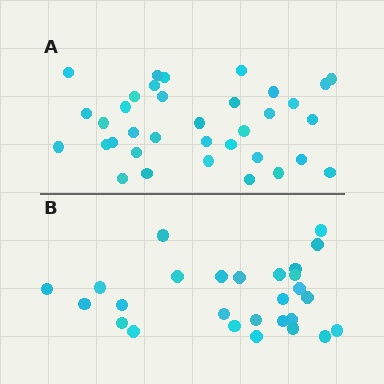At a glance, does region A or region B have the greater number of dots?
Region A (the top region) has more dots.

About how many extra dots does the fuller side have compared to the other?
Region A has roughly 8 or so more dots than region B.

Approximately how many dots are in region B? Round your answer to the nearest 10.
About 30 dots. (The exact count is 27, which rounds to 30.)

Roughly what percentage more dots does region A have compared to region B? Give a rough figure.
About 30% more.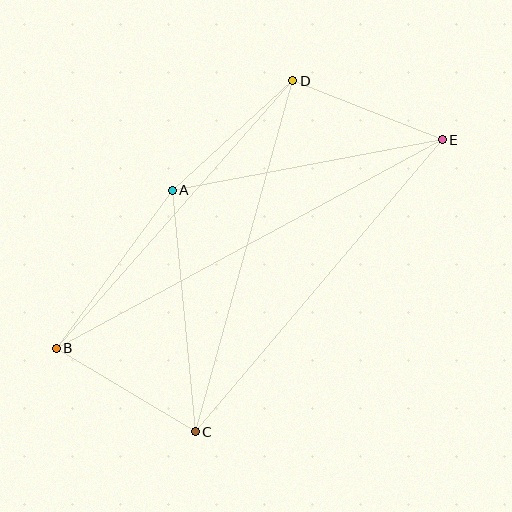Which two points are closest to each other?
Points D and E are closest to each other.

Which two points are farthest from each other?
Points B and E are farthest from each other.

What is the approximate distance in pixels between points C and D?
The distance between C and D is approximately 364 pixels.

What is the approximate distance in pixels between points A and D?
The distance between A and D is approximately 163 pixels.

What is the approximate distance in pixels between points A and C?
The distance between A and C is approximately 243 pixels.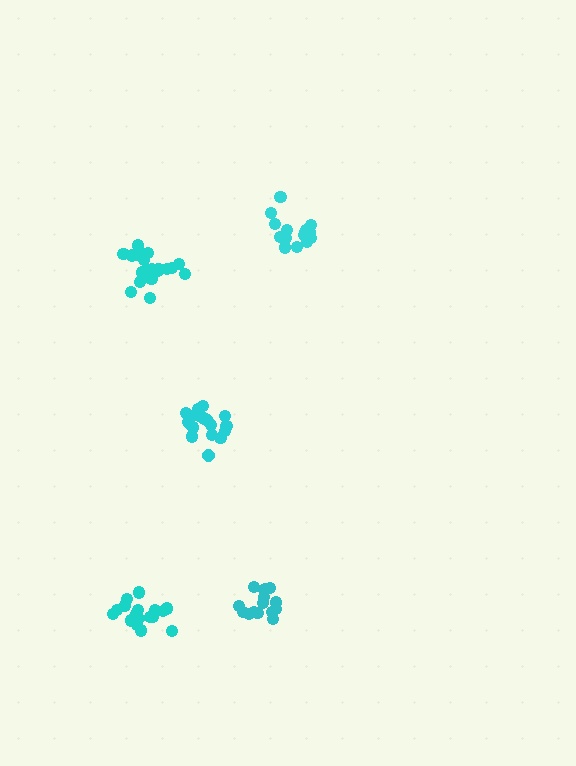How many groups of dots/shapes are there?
There are 5 groups.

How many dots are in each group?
Group 1: 21 dots, Group 2: 18 dots, Group 3: 20 dots, Group 4: 15 dots, Group 5: 18 dots (92 total).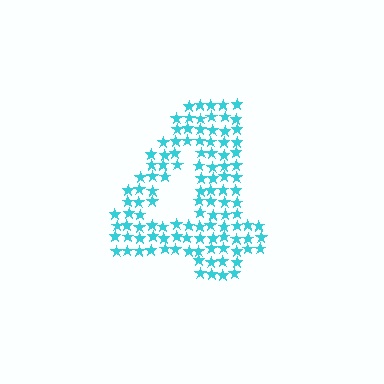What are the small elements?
The small elements are stars.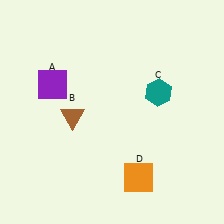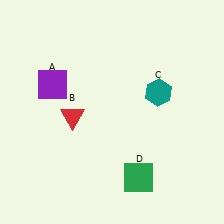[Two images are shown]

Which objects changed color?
B changed from brown to red. D changed from orange to green.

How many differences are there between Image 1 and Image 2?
There are 2 differences between the two images.